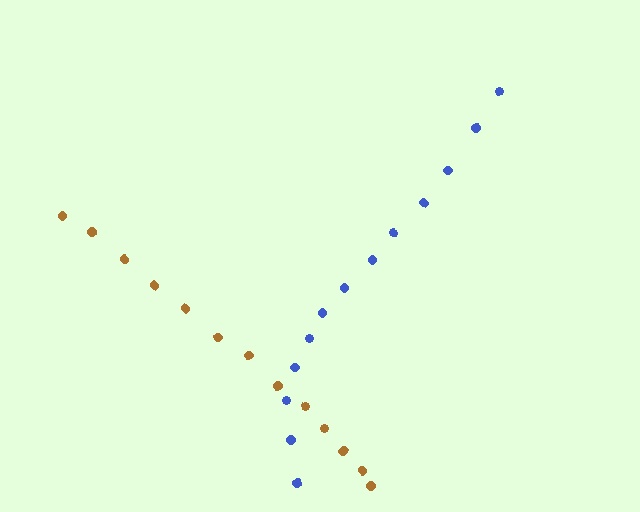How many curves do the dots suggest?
There are 2 distinct paths.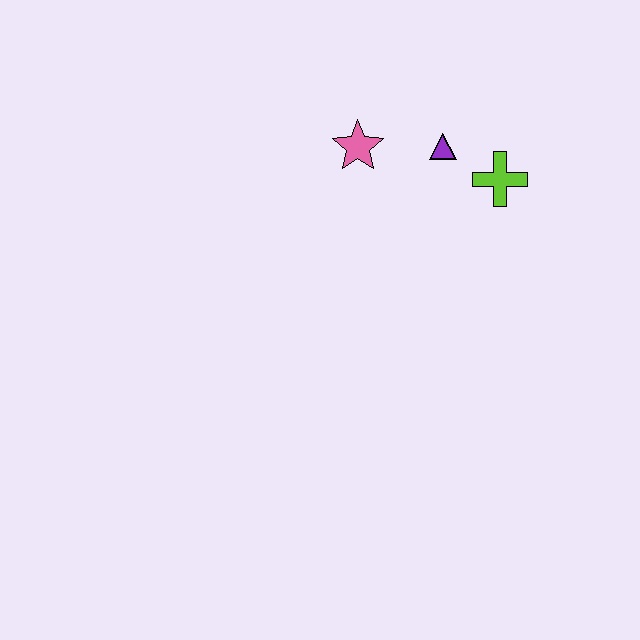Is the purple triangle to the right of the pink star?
Yes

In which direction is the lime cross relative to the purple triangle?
The lime cross is to the right of the purple triangle.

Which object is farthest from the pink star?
The lime cross is farthest from the pink star.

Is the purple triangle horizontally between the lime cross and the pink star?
Yes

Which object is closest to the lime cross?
The purple triangle is closest to the lime cross.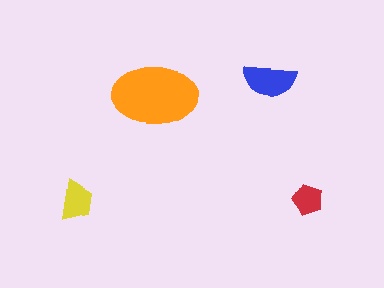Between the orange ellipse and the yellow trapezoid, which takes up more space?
The orange ellipse.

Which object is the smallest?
The red pentagon.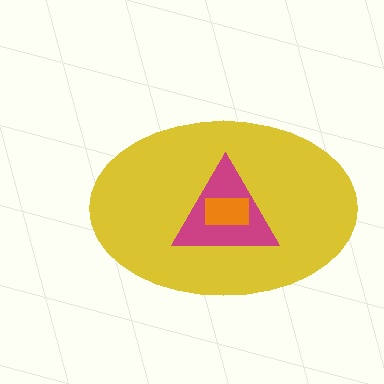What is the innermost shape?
The orange rectangle.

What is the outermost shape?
The yellow ellipse.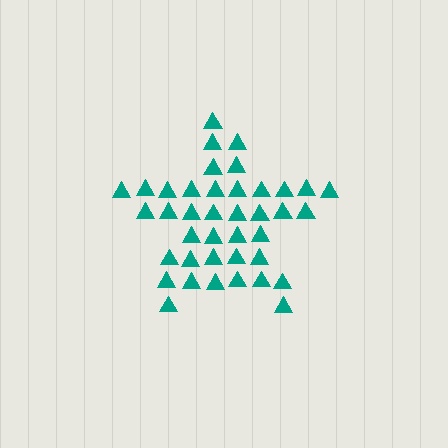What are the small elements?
The small elements are triangles.